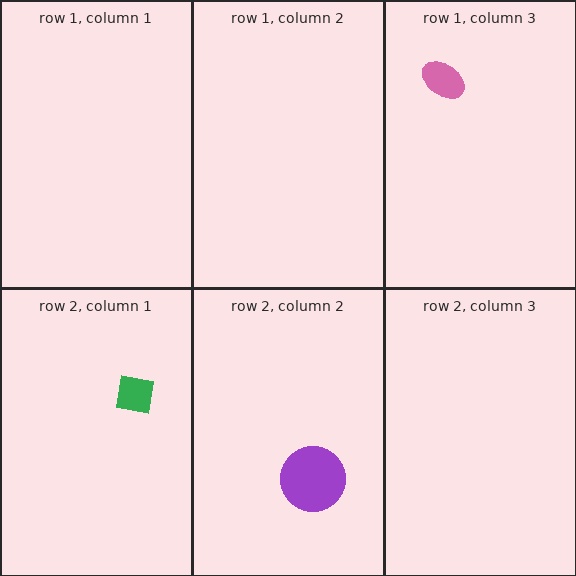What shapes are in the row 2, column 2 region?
The purple circle.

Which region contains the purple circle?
The row 2, column 2 region.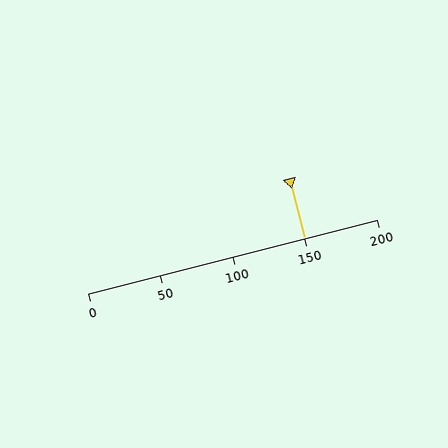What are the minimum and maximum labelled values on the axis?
The axis runs from 0 to 200.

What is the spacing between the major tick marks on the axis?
The major ticks are spaced 50 apart.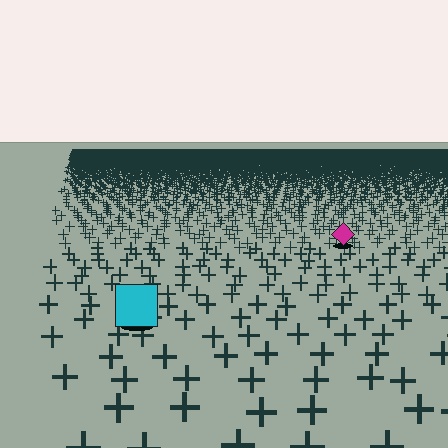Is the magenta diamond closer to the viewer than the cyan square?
No. The cyan square is closer — you can tell from the texture gradient: the ground texture is coarser near it.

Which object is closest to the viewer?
The cyan square is closest. The texture marks near it are larger and more spread out.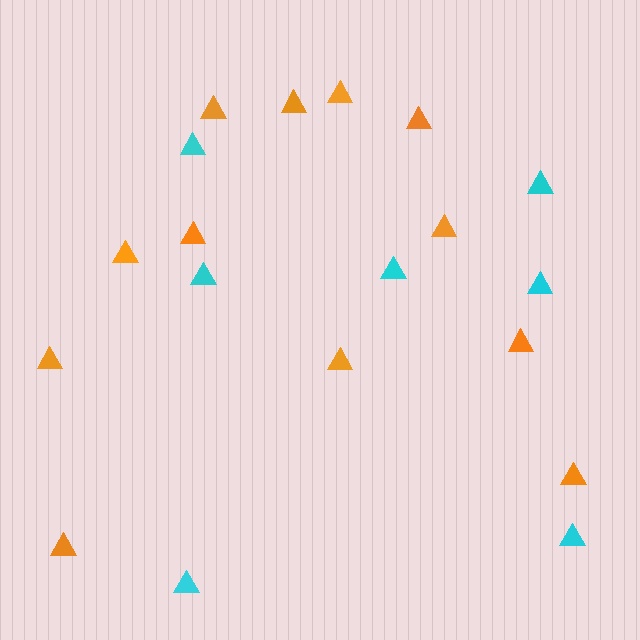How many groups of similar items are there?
There are 2 groups: one group of orange triangles (12) and one group of cyan triangles (7).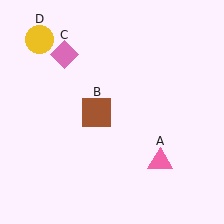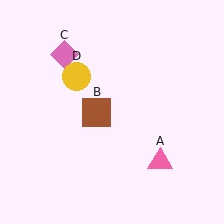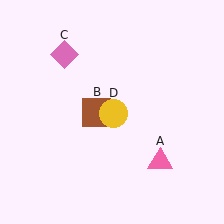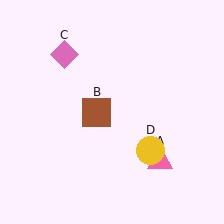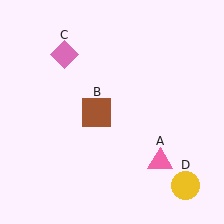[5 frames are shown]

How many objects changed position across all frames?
1 object changed position: yellow circle (object D).